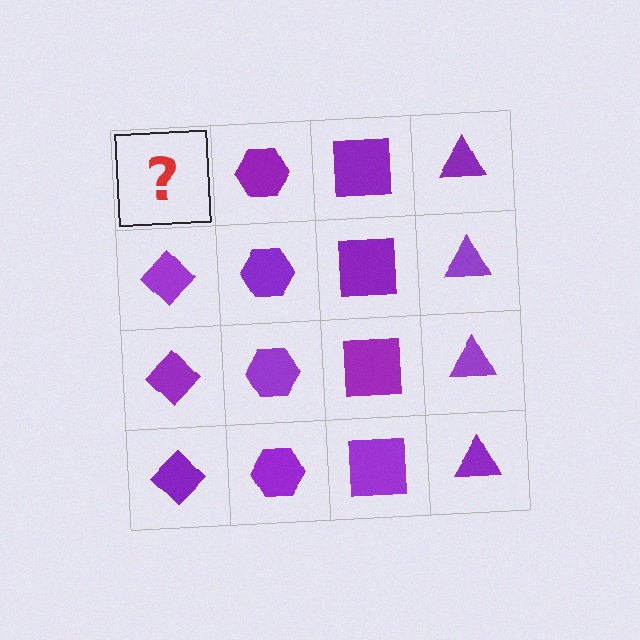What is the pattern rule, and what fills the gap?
The rule is that each column has a consistent shape. The gap should be filled with a purple diamond.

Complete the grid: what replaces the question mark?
The question mark should be replaced with a purple diamond.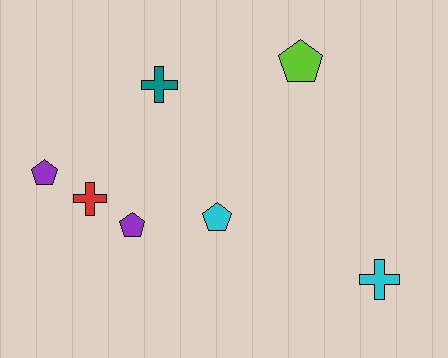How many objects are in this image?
There are 7 objects.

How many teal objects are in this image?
There is 1 teal object.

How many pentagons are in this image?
There are 4 pentagons.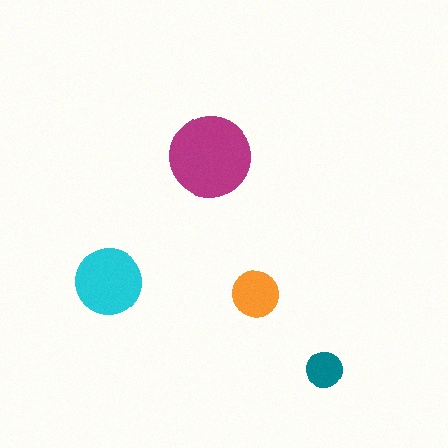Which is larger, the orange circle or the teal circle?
The orange one.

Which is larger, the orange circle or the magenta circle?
The magenta one.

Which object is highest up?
The magenta circle is topmost.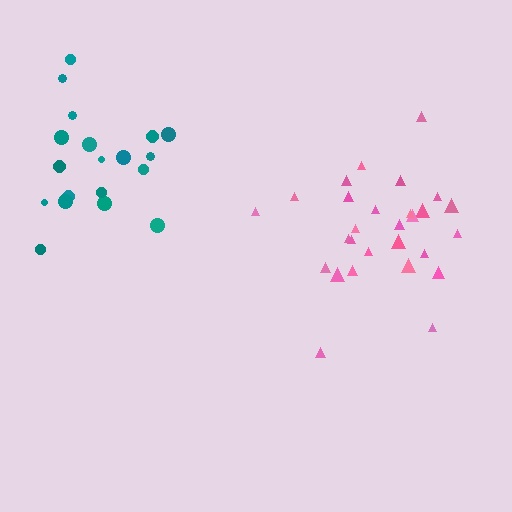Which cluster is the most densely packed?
Pink.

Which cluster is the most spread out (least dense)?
Teal.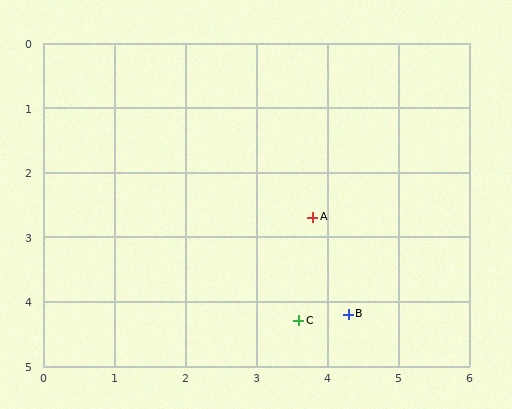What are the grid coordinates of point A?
Point A is at approximately (3.8, 2.7).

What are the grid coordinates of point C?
Point C is at approximately (3.6, 4.3).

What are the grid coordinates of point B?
Point B is at approximately (4.3, 4.2).